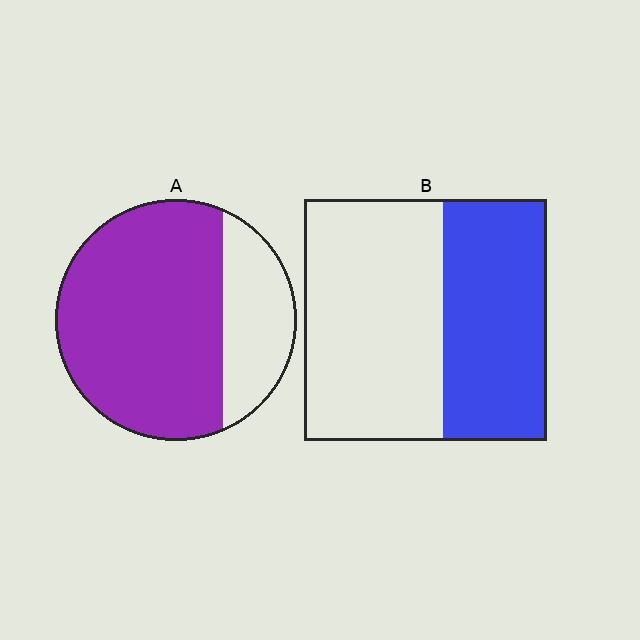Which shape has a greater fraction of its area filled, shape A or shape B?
Shape A.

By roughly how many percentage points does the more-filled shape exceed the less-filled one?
By roughly 30 percentage points (A over B).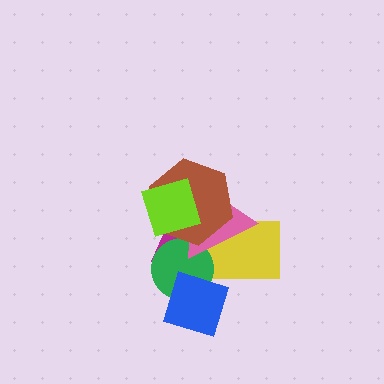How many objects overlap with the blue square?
2 objects overlap with the blue square.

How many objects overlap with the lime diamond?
3 objects overlap with the lime diamond.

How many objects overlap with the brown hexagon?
5 objects overlap with the brown hexagon.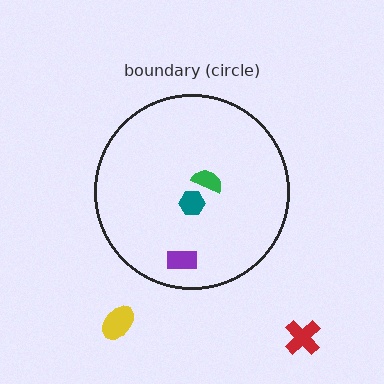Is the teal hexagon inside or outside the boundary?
Inside.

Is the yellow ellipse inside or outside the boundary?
Outside.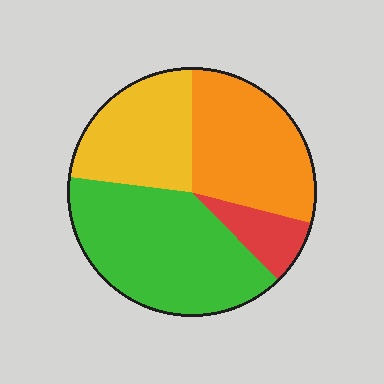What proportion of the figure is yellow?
Yellow takes up about one quarter (1/4) of the figure.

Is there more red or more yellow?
Yellow.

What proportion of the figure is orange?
Orange covers around 30% of the figure.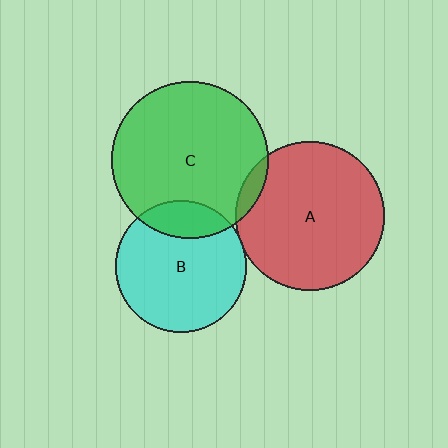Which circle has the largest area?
Circle C (green).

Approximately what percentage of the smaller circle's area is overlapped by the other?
Approximately 5%.